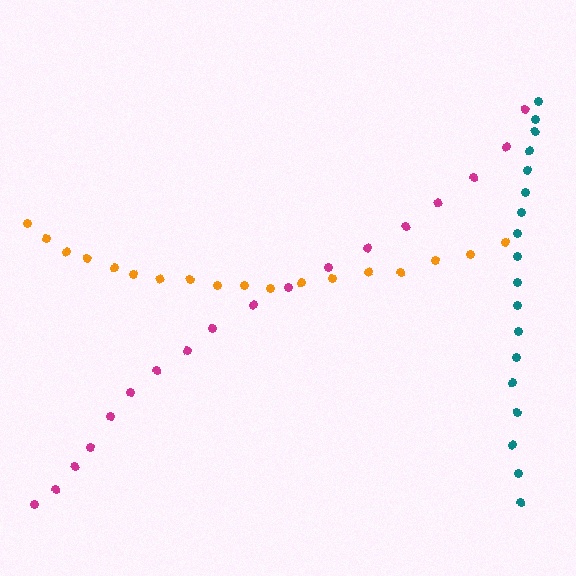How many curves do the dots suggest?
There are 3 distinct paths.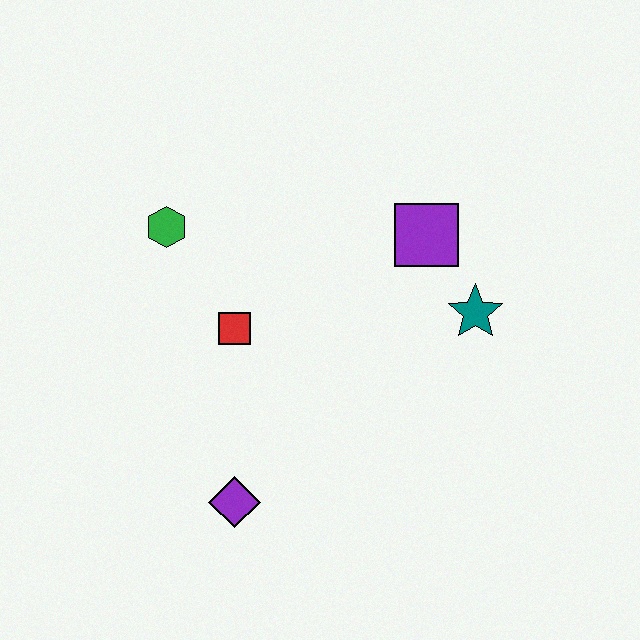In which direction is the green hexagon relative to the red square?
The green hexagon is above the red square.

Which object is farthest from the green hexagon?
The teal star is farthest from the green hexagon.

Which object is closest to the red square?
The green hexagon is closest to the red square.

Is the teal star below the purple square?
Yes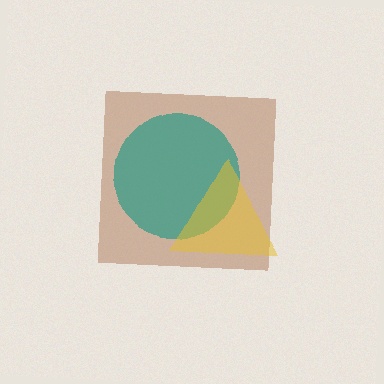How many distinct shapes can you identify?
There are 3 distinct shapes: a brown square, a teal circle, a yellow triangle.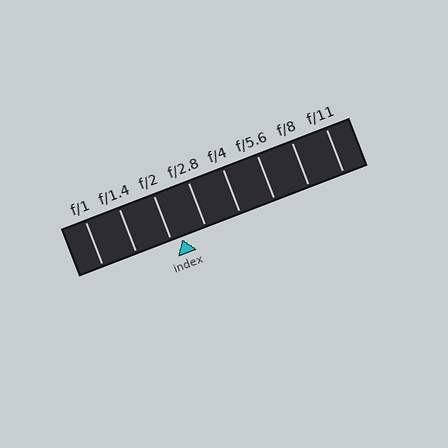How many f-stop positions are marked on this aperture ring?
There are 8 f-stop positions marked.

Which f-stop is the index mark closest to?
The index mark is closest to f/2.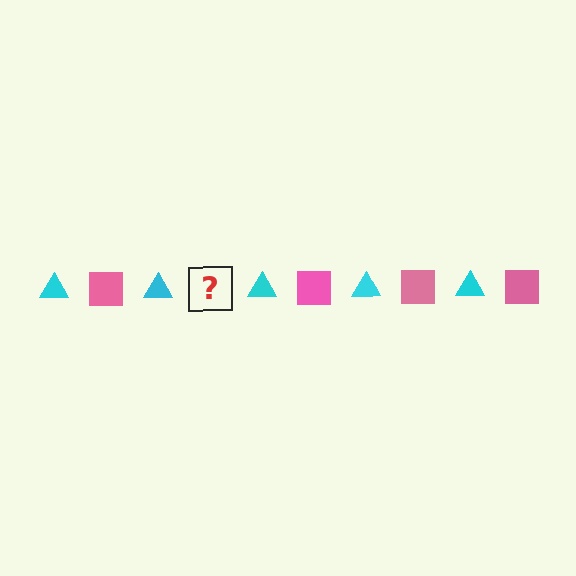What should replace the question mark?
The question mark should be replaced with a pink square.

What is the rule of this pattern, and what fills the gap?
The rule is that the pattern alternates between cyan triangle and pink square. The gap should be filled with a pink square.